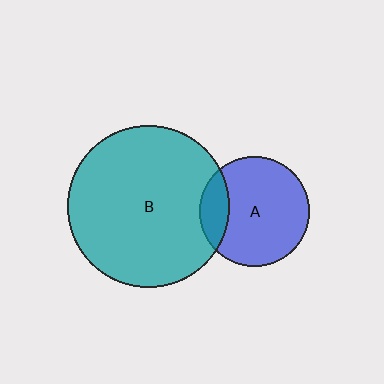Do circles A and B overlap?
Yes.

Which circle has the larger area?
Circle B (teal).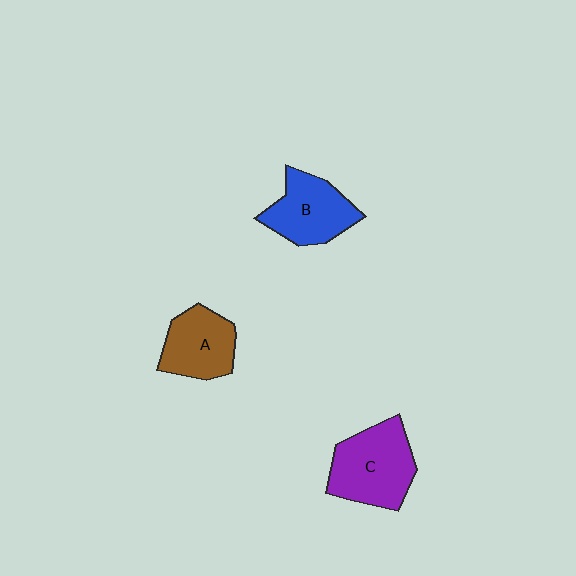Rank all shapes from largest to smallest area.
From largest to smallest: C (purple), B (blue), A (brown).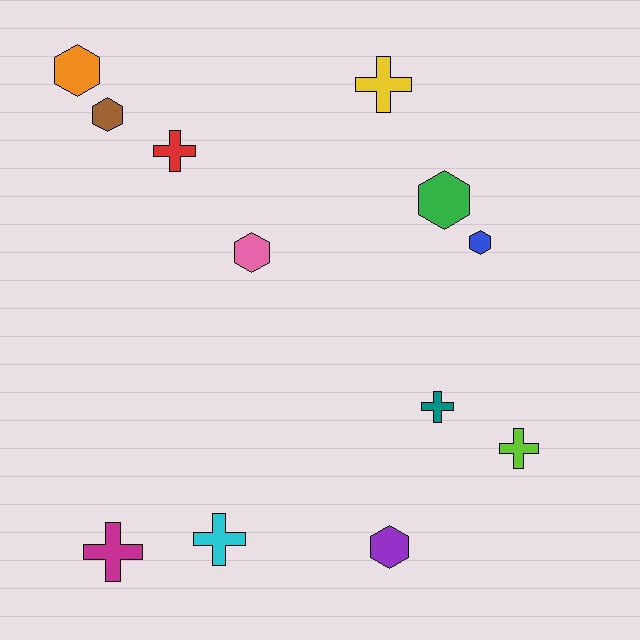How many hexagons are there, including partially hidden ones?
There are 6 hexagons.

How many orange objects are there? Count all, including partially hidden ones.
There is 1 orange object.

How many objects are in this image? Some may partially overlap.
There are 12 objects.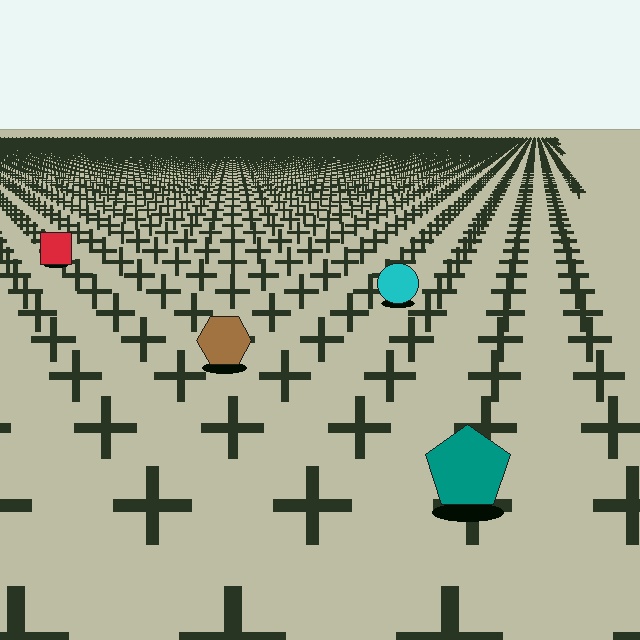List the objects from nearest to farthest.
From nearest to farthest: the teal pentagon, the brown hexagon, the cyan circle, the red square.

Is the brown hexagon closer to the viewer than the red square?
Yes. The brown hexagon is closer — you can tell from the texture gradient: the ground texture is coarser near it.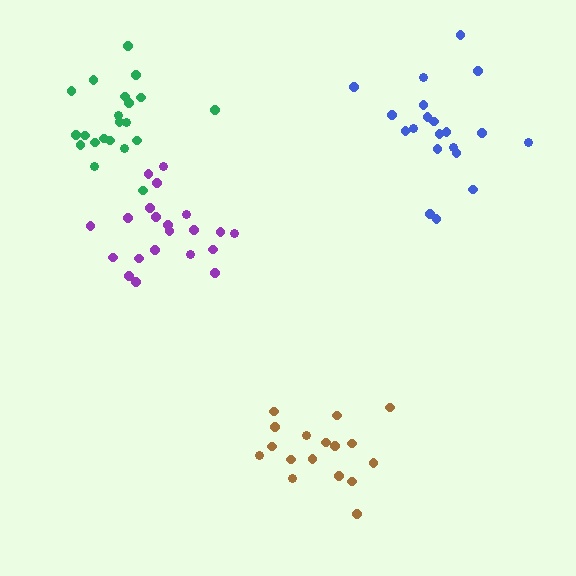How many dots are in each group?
Group 1: 20 dots, Group 2: 21 dots, Group 3: 17 dots, Group 4: 21 dots (79 total).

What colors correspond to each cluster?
The clusters are colored: blue, purple, brown, green.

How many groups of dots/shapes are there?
There are 4 groups.